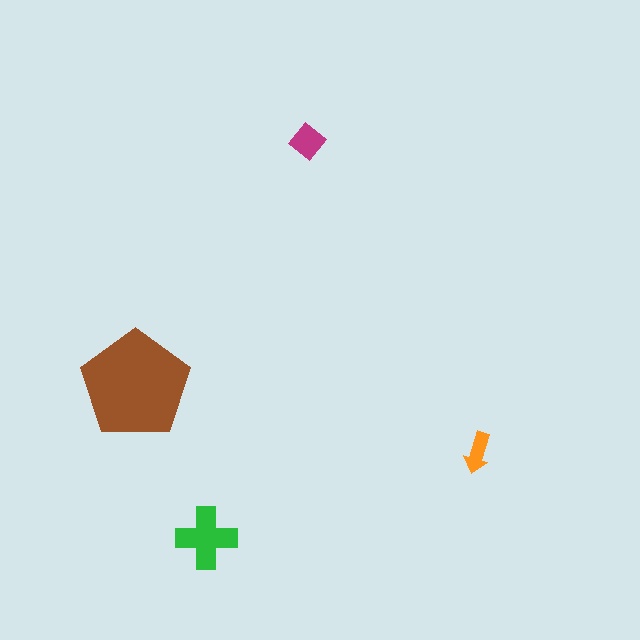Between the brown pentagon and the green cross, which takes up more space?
The brown pentagon.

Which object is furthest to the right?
The orange arrow is rightmost.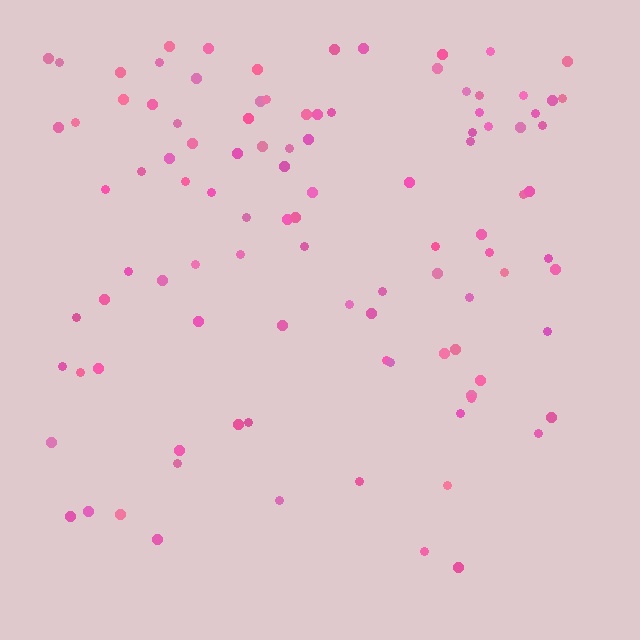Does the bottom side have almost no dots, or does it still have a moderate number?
Still a moderate number, just noticeably fewer than the top.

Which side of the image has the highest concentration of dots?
The top.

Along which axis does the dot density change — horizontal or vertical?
Vertical.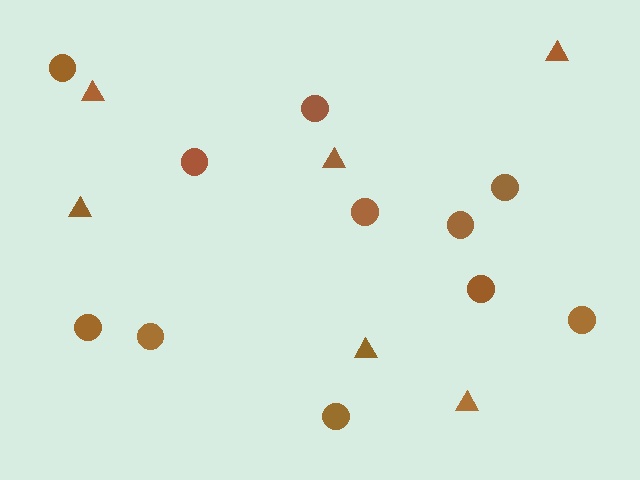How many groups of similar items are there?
There are 2 groups: one group of triangles (6) and one group of circles (11).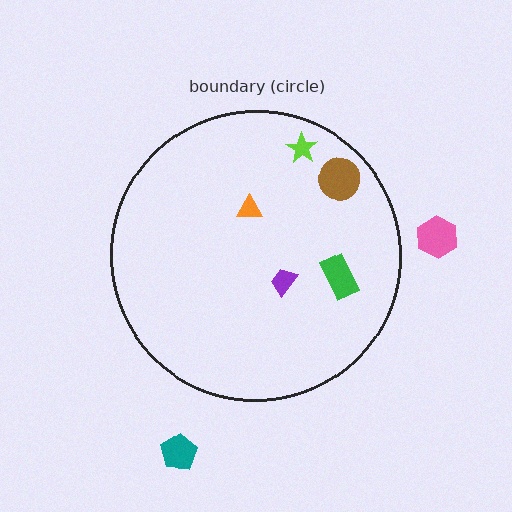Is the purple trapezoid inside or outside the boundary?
Inside.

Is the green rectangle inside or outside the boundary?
Inside.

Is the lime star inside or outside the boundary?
Inside.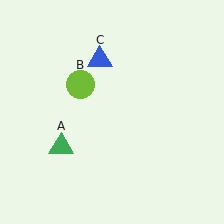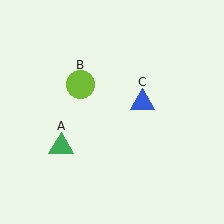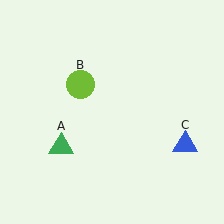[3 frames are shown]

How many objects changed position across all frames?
1 object changed position: blue triangle (object C).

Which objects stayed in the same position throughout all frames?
Green triangle (object A) and lime circle (object B) remained stationary.